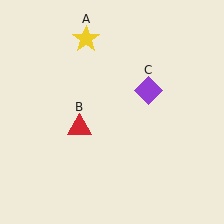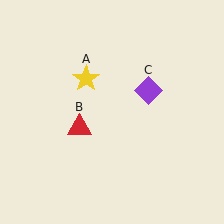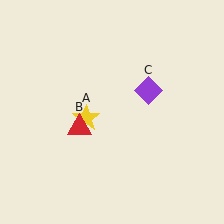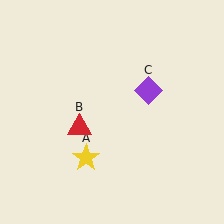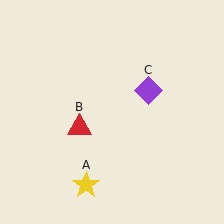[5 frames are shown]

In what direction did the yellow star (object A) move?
The yellow star (object A) moved down.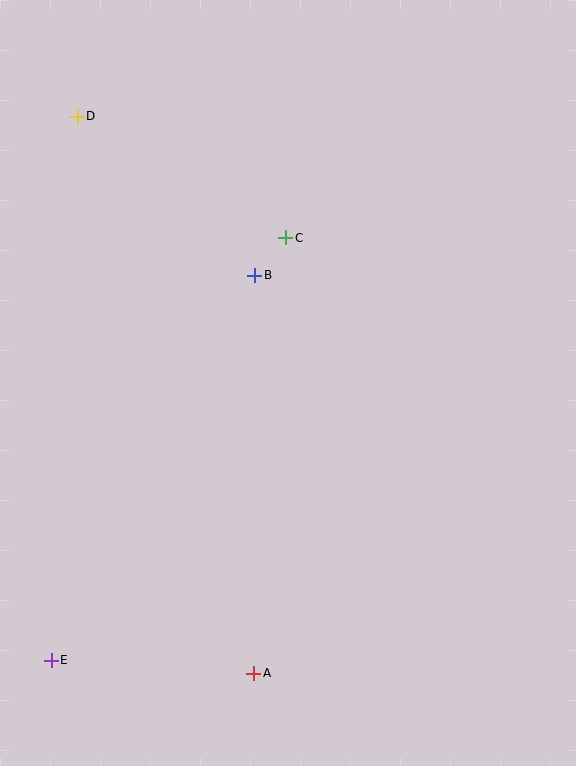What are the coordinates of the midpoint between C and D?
The midpoint between C and D is at (182, 177).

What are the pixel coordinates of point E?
Point E is at (51, 660).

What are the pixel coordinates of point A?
Point A is at (254, 673).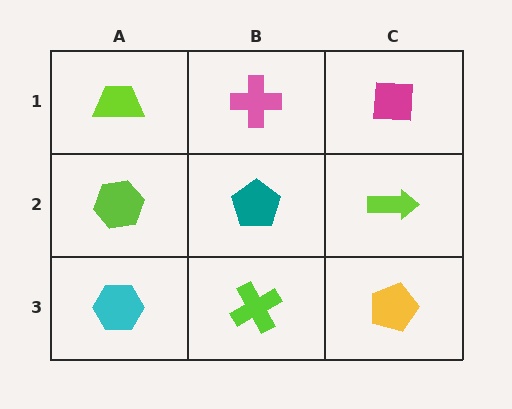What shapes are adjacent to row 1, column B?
A teal pentagon (row 2, column B), a lime trapezoid (row 1, column A), a magenta square (row 1, column C).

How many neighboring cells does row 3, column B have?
3.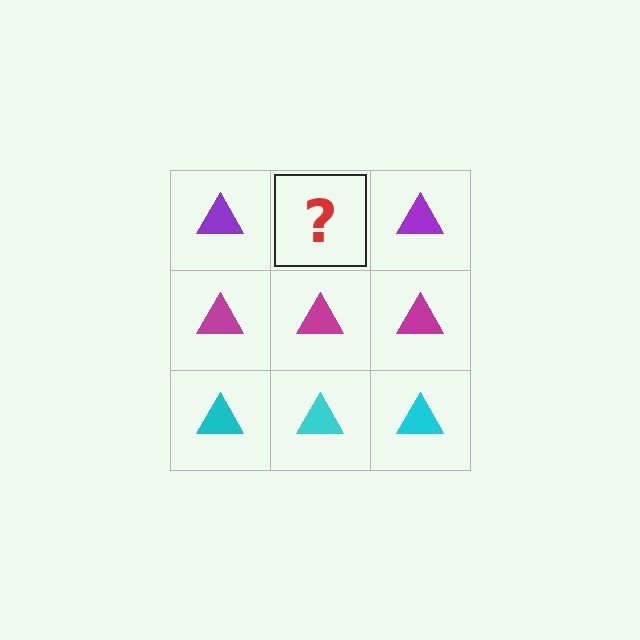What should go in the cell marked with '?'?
The missing cell should contain a purple triangle.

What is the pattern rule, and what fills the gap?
The rule is that each row has a consistent color. The gap should be filled with a purple triangle.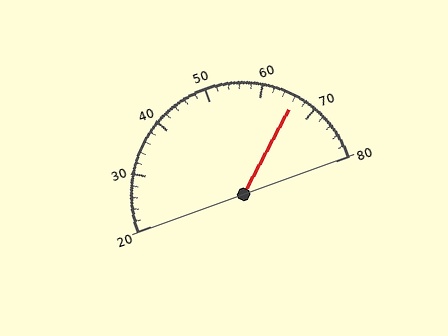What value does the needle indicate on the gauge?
The needle indicates approximately 66.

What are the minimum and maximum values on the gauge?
The gauge ranges from 20 to 80.